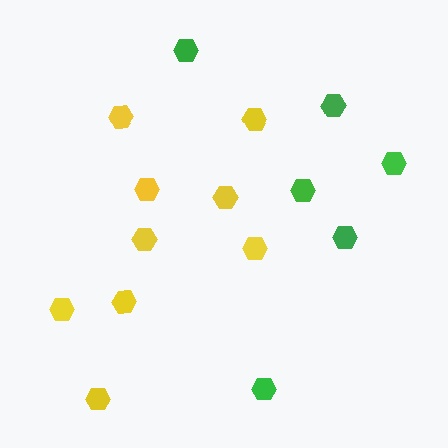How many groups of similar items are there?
There are 2 groups: one group of yellow hexagons (9) and one group of green hexagons (6).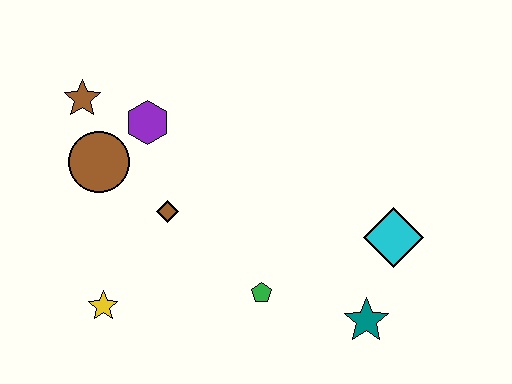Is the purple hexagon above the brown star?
No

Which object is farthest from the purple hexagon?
The teal star is farthest from the purple hexagon.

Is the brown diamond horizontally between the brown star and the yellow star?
No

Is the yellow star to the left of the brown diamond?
Yes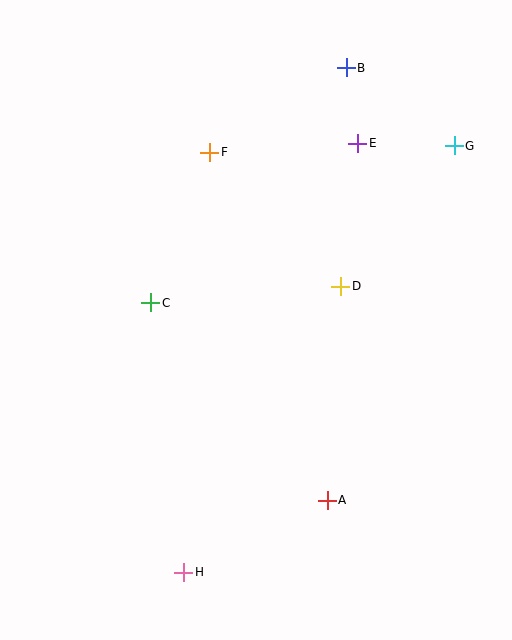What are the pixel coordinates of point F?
Point F is at (210, 152).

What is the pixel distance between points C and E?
The distance between C and E is 261 pixels.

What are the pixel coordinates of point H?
Point H is at (184, 572).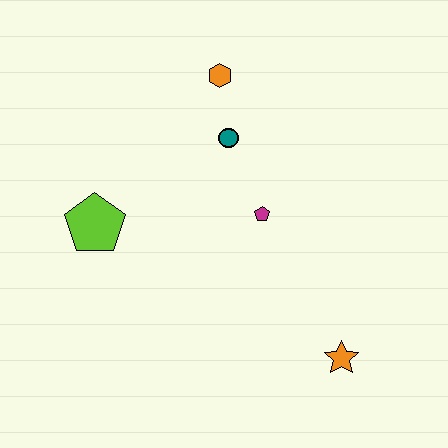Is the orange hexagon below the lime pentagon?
No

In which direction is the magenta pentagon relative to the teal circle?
The magenta pentagon is below the teal circle.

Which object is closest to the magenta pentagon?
The teal circle is closest to the magenta pentagon.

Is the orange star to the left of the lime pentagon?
No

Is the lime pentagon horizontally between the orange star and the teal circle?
No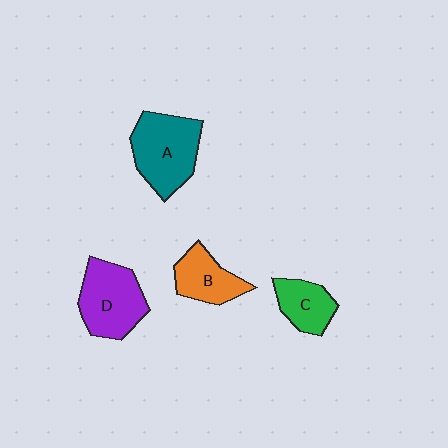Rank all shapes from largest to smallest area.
From largest to smallest: A (teal), D (purple), B (orange), C (green).